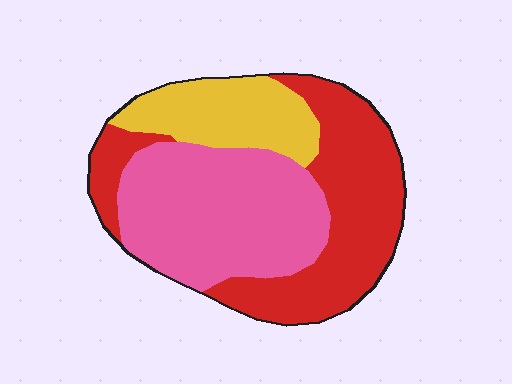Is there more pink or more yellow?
Pink.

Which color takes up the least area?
Yellow, at roughly 20%.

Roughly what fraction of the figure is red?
Red covers 40% of the figure.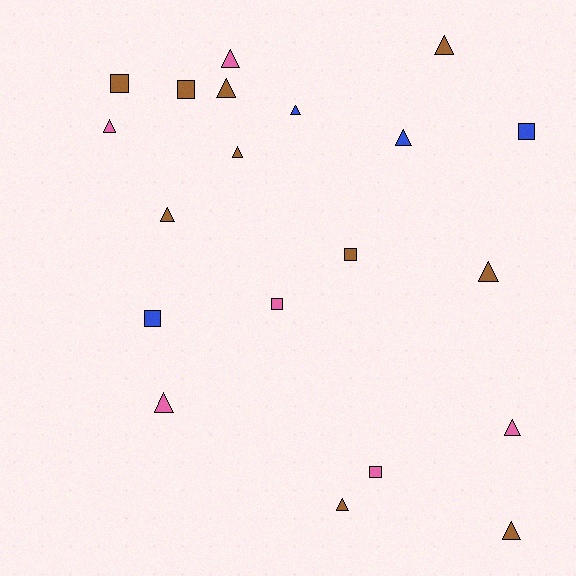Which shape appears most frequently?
Triangle, with 13 objects.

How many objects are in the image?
There are 20 objects.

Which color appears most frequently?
Brown, with 10 objects.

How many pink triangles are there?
There are 4 pink triangles.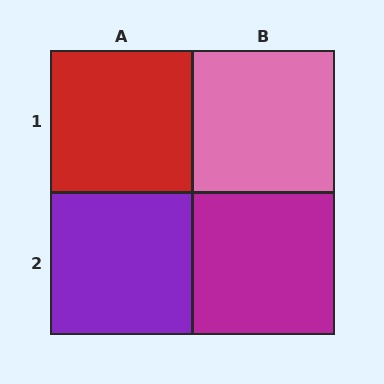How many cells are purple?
1 cell is purple.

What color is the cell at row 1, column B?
Pink.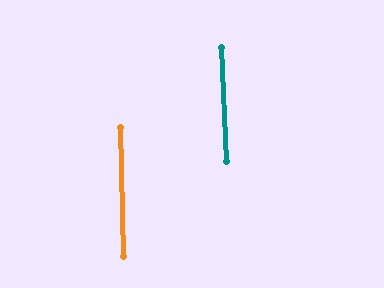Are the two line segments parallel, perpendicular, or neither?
Parallel — their directions differ by only 0.6°.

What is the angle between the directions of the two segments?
Approximately 1 degree.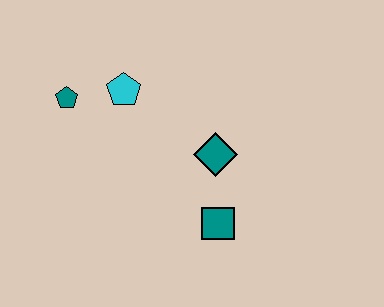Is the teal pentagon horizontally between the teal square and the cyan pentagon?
No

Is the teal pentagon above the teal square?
Yes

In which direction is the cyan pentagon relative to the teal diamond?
The cyan pentagon is to the left of the teal diamond.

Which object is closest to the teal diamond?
The teal square is closest to the teal diamond.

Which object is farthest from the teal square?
The teal pentagon is farthest from the teal square.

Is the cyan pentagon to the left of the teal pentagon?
No